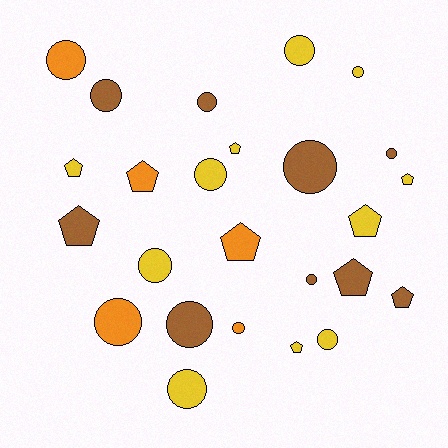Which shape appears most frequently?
Circle, with 15 objects.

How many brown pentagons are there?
There are 3 brown pentagons.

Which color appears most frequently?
Yellow, with 11 objects.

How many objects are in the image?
There are 25 objects.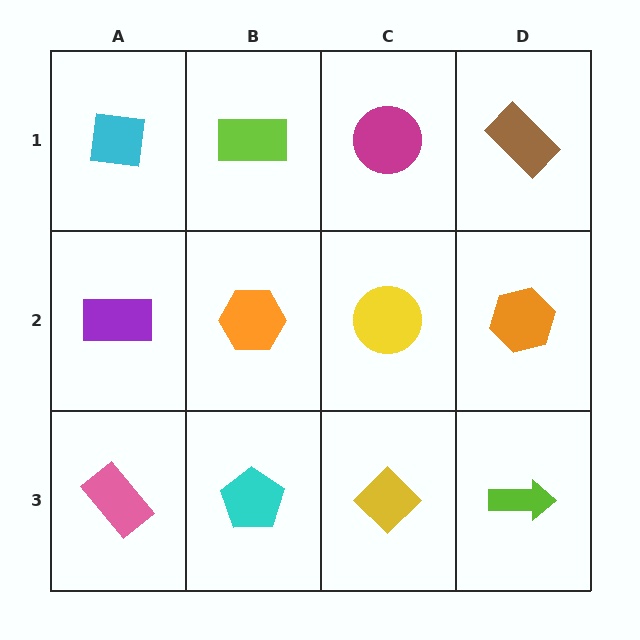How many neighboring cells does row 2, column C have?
4.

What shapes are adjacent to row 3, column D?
An orange hexagon (row 2, column D), a yellow diamond (row 3, column C).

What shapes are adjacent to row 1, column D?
An orange hexagon (row 2, column D), a magenta circle (row 1, column C).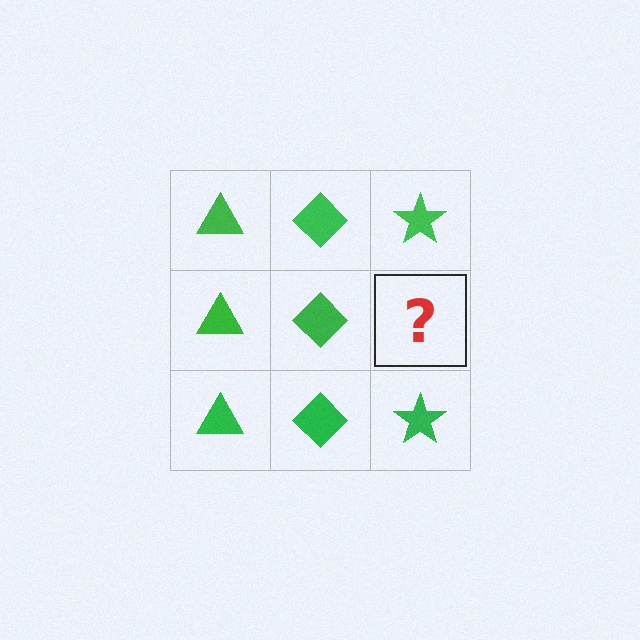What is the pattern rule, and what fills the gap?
The rule is that each column has a consistent shape. The gap should be filled with a green star.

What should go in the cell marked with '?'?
The missing cell should contain a green star.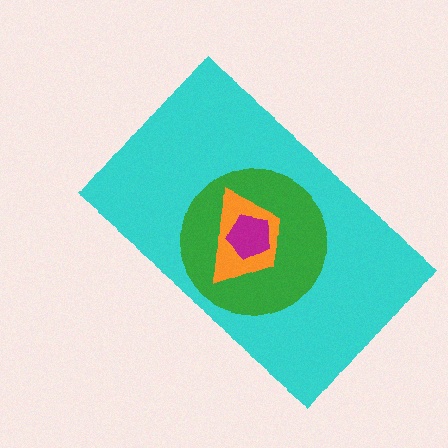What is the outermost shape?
The cyan rectangle.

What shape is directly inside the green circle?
The orange trapezoid.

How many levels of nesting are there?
4.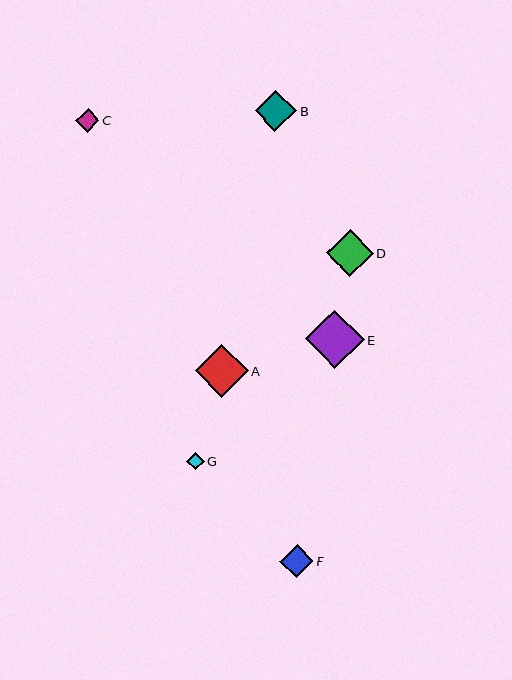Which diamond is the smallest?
Diamond G is the smallest with a size of approximately 18 pixels.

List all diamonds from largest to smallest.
From largest to smallest: E, A, D, B, F, C, G.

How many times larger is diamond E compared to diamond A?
Diamond E is approximately 1.1 times the size of diamond A.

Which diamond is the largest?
Diamond E is the largest with a size of approximately 59 pixels.